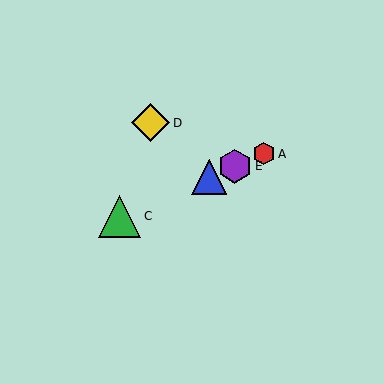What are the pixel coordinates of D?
Object D is at (151, 123).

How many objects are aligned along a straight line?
4 objects (A, B, C, E) are aligned along a straight line.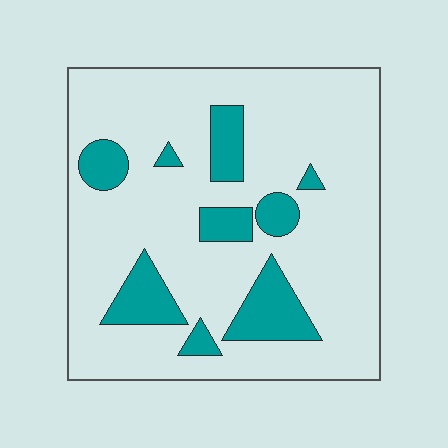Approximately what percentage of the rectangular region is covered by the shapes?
Approximately 20%.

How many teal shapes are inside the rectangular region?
9.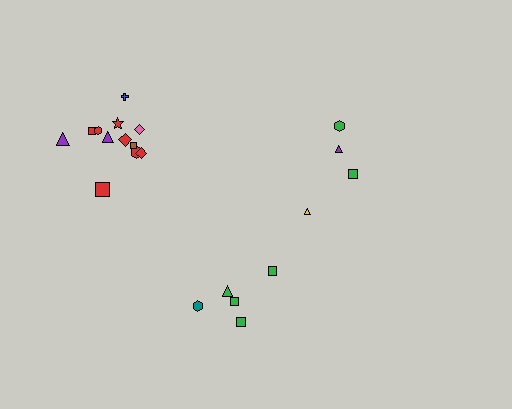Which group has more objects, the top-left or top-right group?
The top-left group.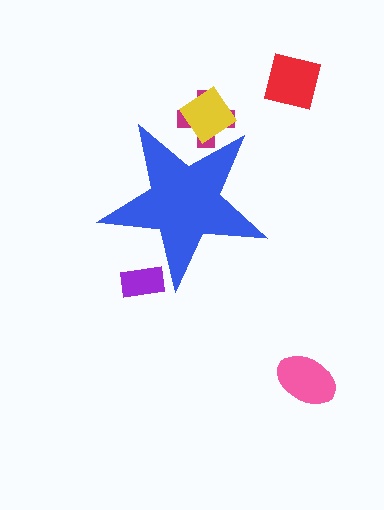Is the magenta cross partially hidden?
Yes, the magenta cross is partially hidden behind the blue star.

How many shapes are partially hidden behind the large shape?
3 shapes are partially hidden.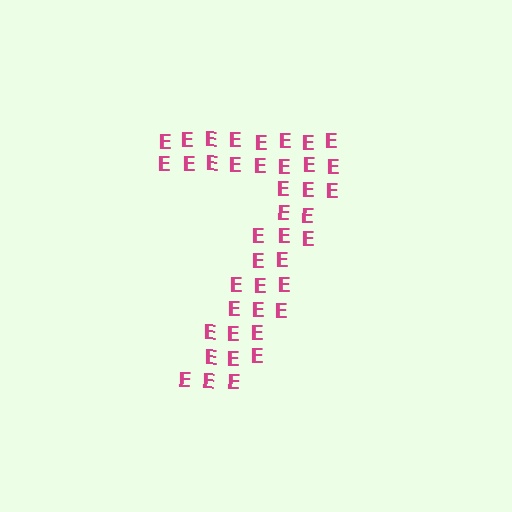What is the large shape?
The large shape is the digit 7.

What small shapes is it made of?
It is made of small letter E's.